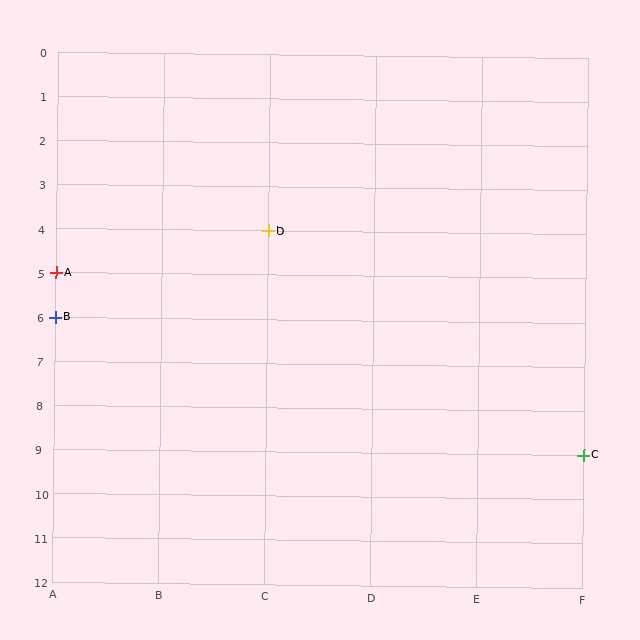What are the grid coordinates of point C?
Point C is at grid coordinates (F, 9).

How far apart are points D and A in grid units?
Points D and A are 2 columns and 1 row apart (about 2.2 grid units diagonally).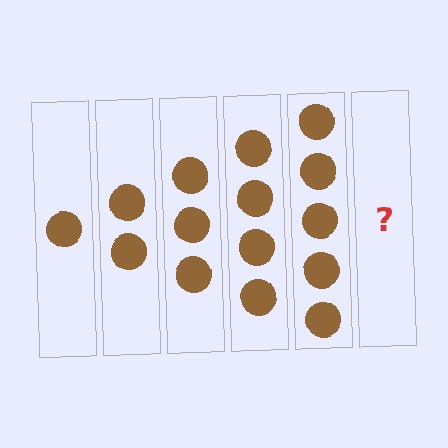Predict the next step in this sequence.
The next step is 6 circles.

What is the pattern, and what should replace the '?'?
The pattern is that each step adds one more circle. The '?' should be 6 circles.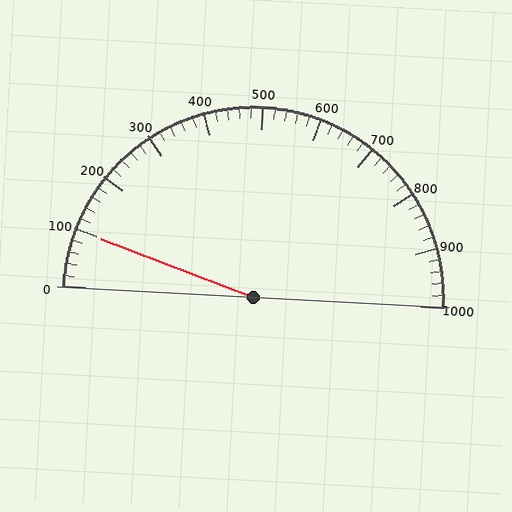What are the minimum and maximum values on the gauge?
The gauge ranges from 0 to 1000.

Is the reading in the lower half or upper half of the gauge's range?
The reading is in the lower half of the range (0 to 1000).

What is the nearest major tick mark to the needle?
The nearest major tick mark is 100.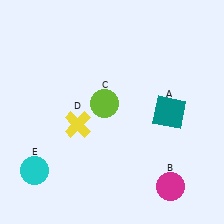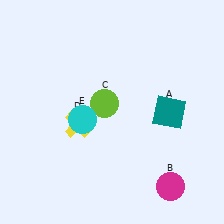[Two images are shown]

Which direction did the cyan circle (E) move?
The cyan circle (E) moved up.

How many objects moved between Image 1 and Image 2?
1 object moved between the two images.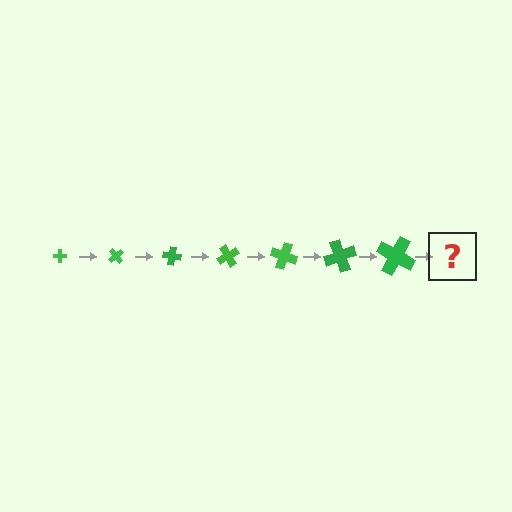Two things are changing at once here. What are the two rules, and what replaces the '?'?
The two rules are that the cross grows larger each step and it rotates 50 degrees each step. The '?' should be a cross, larger than the previous one and rotated 350 degrees from the start.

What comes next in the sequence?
The next element should be a cross, larger than the previous one and rotated 350 degrees from the start.